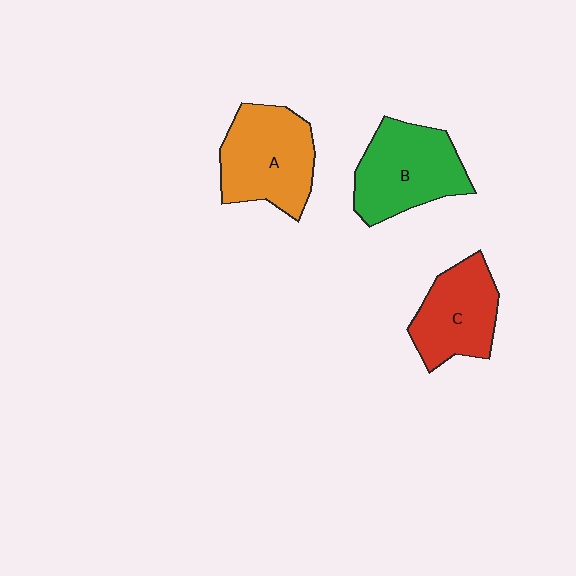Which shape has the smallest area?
Shape C (red).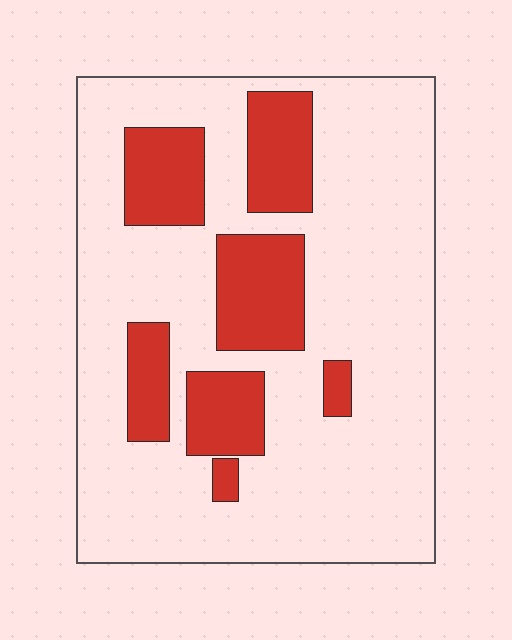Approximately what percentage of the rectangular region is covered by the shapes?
Approximately 25%.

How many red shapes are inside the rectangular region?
7.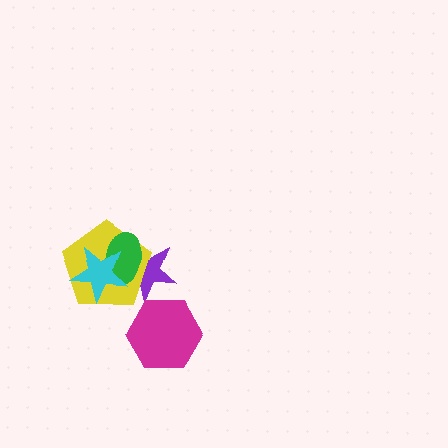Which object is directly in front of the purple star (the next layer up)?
The yellow pentagon is directly in front of the purple star.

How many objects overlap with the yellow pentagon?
3 objects overlap with the yellow pentagon.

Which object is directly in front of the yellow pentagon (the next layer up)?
The green ellipse is directly in front of the yellow pentagon.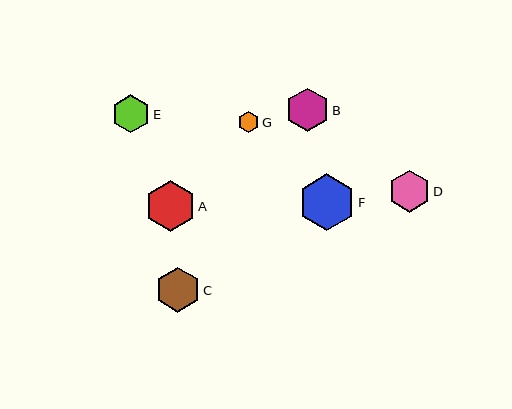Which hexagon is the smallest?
Hexagon G is the smallest with a size of approximately 21 pixels.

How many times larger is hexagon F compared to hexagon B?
Hexagon F is approximately 1.3 times the size of hexagon B.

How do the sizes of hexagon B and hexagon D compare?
Hexagon B and hexagon D are approximately the same size.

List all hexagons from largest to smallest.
From largest to smallest: F, A, C, B, D, E, G.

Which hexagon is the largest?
Hexagon F is the largest with a size of approximately 57 pixels.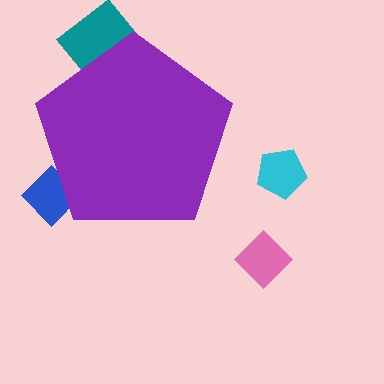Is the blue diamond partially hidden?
Yes, the blue diamond is partially hidden behind the purple pentagon.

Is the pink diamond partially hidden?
No, the pink diamond is fully visible.